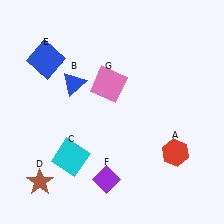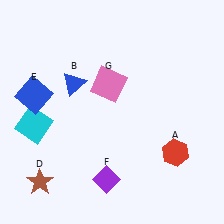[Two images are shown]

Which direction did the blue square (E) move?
The blue square (E) moved down.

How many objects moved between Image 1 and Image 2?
2 objects moved between the two images.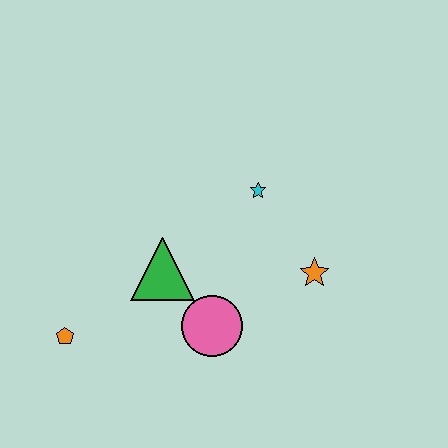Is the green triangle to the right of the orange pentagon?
Yes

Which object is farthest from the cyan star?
The orange pentagon is farthest from the cyan star.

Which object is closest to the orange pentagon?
The green triangle is closest to the orange pentagon.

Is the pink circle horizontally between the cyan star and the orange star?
No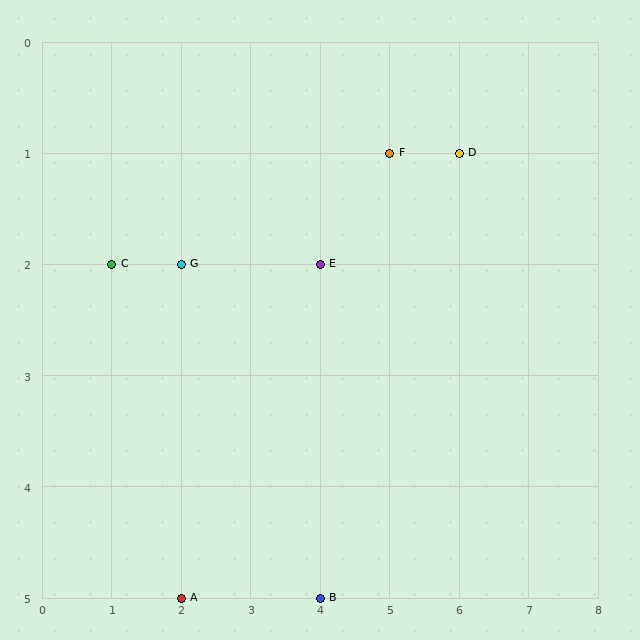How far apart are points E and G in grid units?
Points E and G are 2 columns apart.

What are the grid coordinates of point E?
Point E is at grid coordinates (4, 2).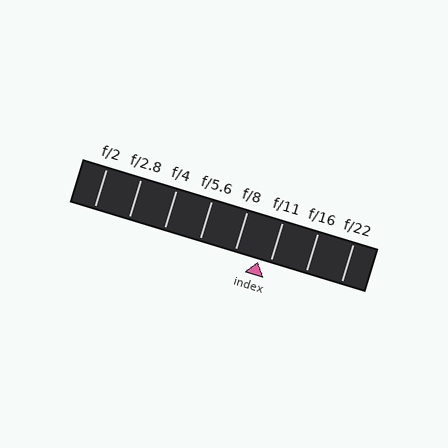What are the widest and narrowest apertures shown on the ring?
The widest aperture shown is f/2 and the narrowest is f/22.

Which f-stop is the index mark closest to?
The index mark is closest to f/11.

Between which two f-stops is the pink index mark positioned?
The index mark is between f/8 and f/11.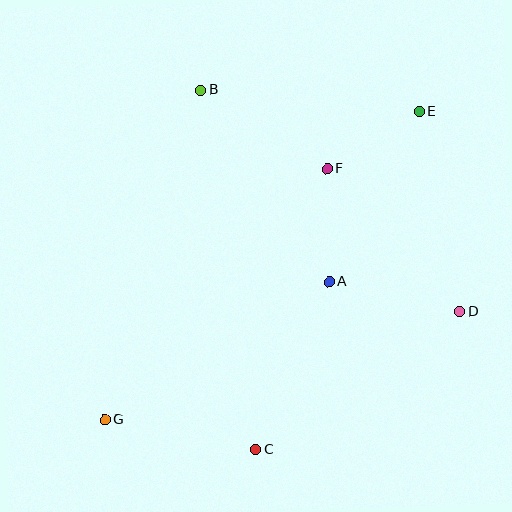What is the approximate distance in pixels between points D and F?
The distance between D and F is approximately 195 pixels.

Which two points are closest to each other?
Points E and F are closest to each other.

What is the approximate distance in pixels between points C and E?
The distance between C and E is approximately 376 pixels.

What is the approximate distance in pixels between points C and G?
The distance between C and G is approximately 154 pixels.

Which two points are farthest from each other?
Points E and G are farthest from each other.